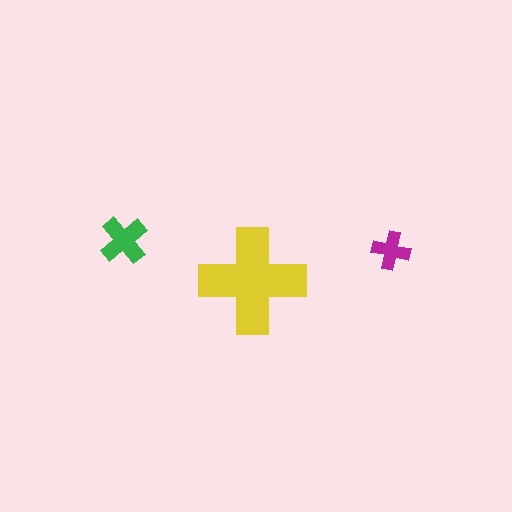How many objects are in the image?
There are 3 objects in the image.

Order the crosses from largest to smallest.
the yellow one, the green one, the magenta one.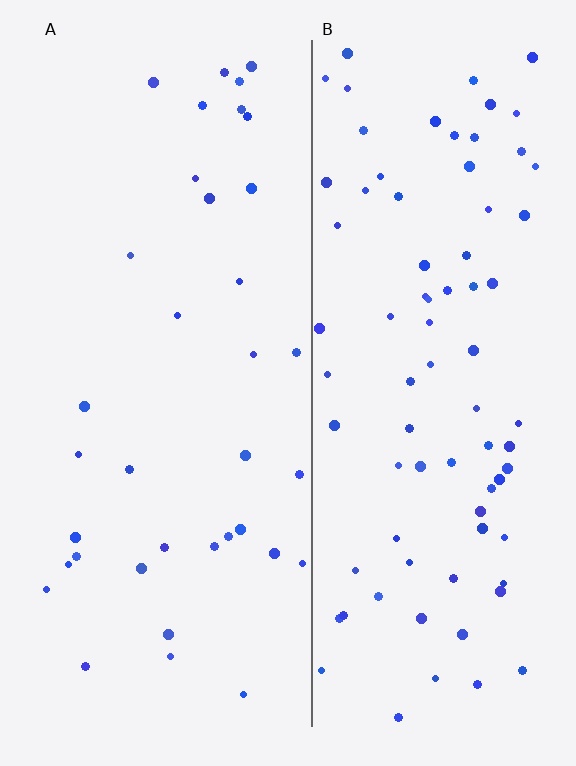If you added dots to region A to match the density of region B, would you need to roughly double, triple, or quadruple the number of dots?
Approximately double.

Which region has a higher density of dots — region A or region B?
B (the right).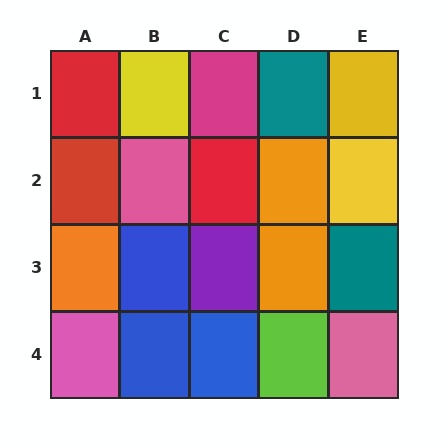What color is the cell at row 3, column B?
Blue.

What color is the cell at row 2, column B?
Pink.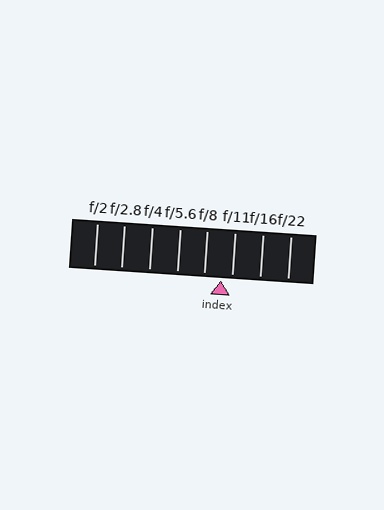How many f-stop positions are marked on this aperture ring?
There are 8 f-stop positions marked.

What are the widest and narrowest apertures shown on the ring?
The widest aperture shown is f/2 and the narrowest is f/22.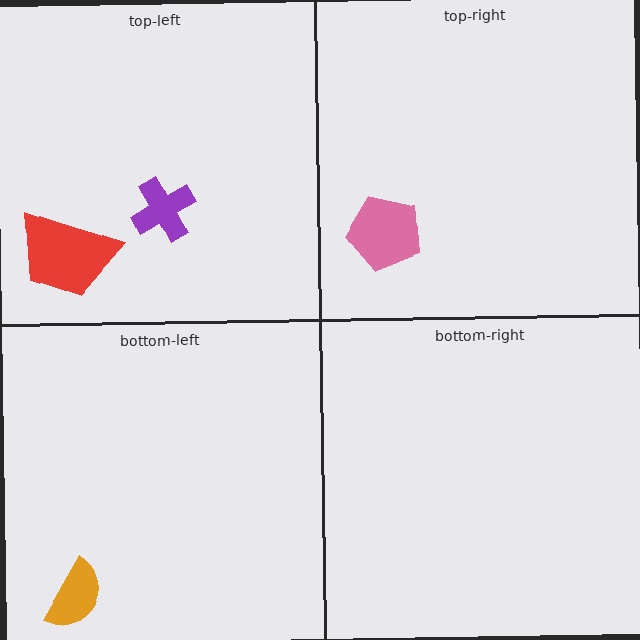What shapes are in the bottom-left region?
The orange semicircle.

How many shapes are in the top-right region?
1.